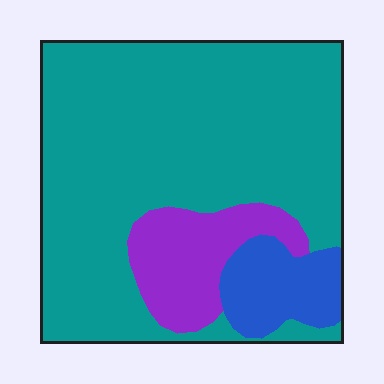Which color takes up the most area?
Teal, at roughly 75%.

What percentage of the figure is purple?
Purple covers about 15% of the figure.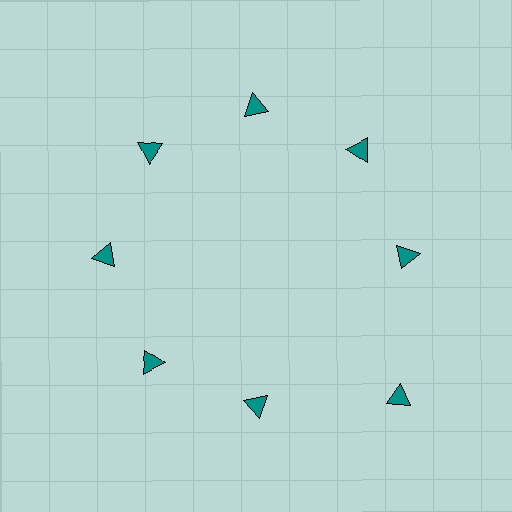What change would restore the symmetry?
The symmetry would be restored by moving it inward, back onto the ring so that all 8 triangles sit at equal angles and equal distance from the center.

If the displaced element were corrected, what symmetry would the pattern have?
It would have 8-fold rotational symmetry — the pattern would map onto itself every 45 degrees.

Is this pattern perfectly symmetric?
No. The 8 teal triangles are arranged in a ring, but one element near the 4 o'clock position is pushed outward from the center, breaking the 8-fold rotational symmetry.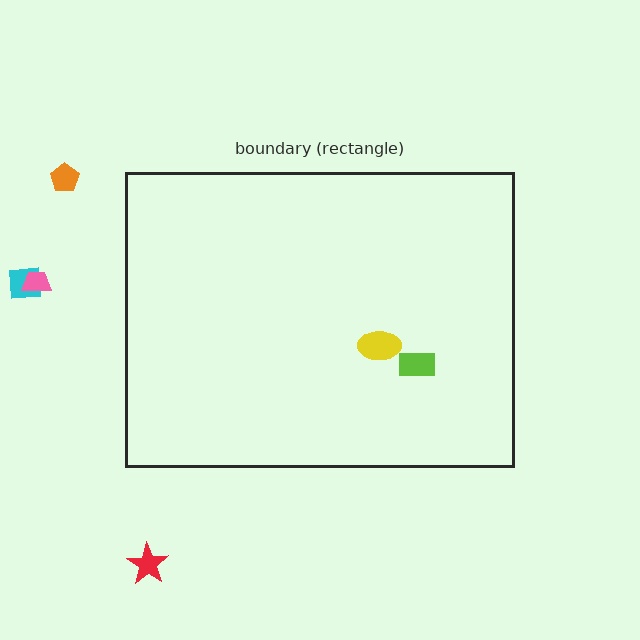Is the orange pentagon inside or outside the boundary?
Outside.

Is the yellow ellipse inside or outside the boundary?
Inside.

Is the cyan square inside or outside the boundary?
Outside.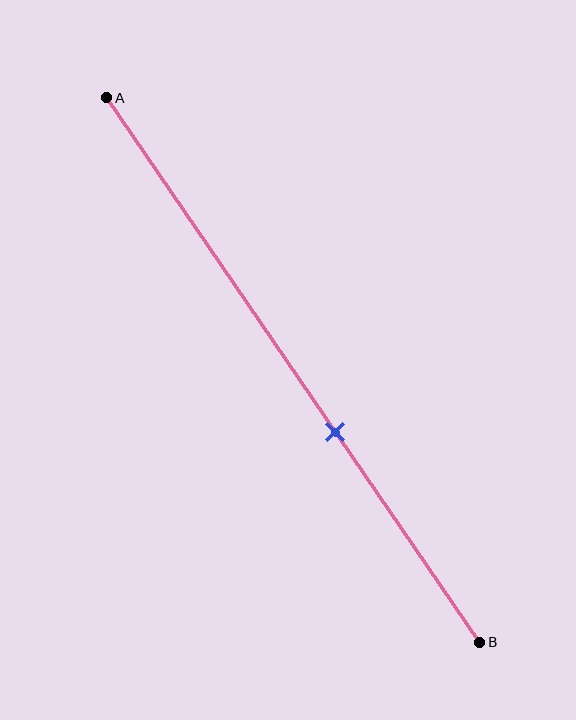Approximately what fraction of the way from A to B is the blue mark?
The blue mark is approximately 60% of the way from A to B.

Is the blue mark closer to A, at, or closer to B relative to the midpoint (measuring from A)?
The blue mark is closer to point B than the midpoint of segment AB.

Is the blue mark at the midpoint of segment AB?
No, the mark is at about 60% from A, not at the 50% midpoint.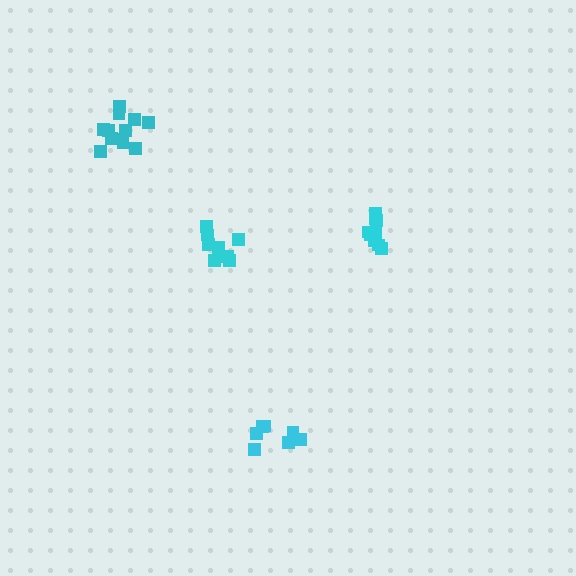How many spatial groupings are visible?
There are 4 spatial groupings.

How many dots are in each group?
Group 1: 9 dots, Group 2: 12 dots, Group 3: 7 dots, Group 4: 8 dots (36 total).